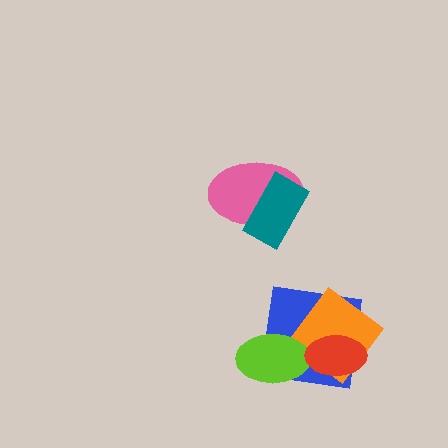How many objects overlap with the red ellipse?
2 objects overlap with the red ellipse.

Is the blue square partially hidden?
Yes, it is partially covered by another shape.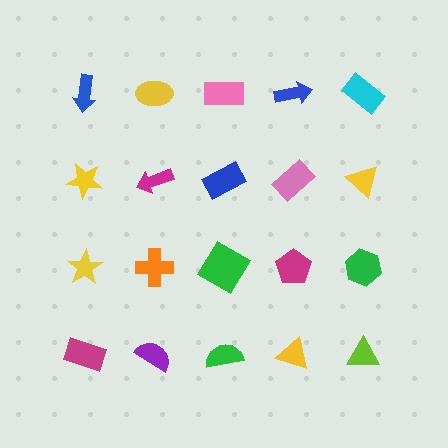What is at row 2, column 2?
A magenta arrow.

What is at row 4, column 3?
A green semicircle.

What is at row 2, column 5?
A yellow triangle.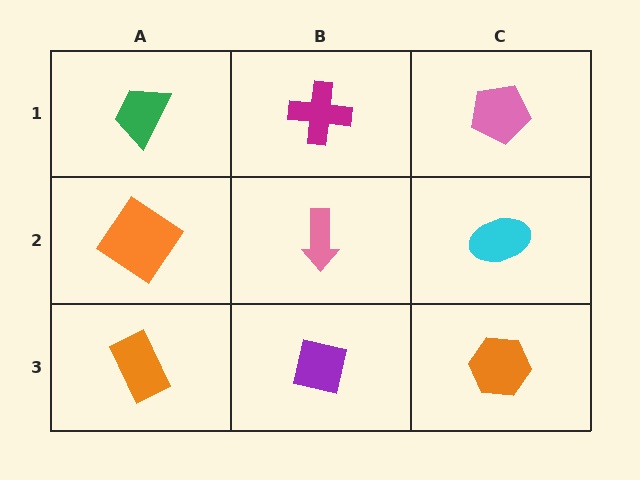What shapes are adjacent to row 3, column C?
A cyan ellipse (row 2, column C), a purple square (row 3, column B).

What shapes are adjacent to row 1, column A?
An orange diamond (row 2, column A), a magenta cross (row 1, column B).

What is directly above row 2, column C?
A pink pentagon.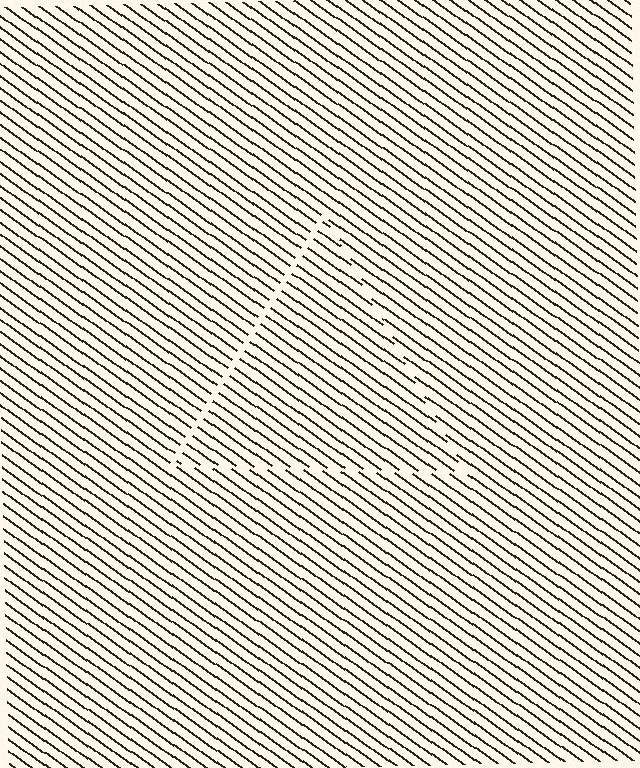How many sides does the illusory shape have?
3 sides — the line-ends trace a triangle.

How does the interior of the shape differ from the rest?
The interior of the shape contains the same grating, shifted by half a period — the contour is defined by the phase discontinuity where line-ends from the inner and outer gratings abut.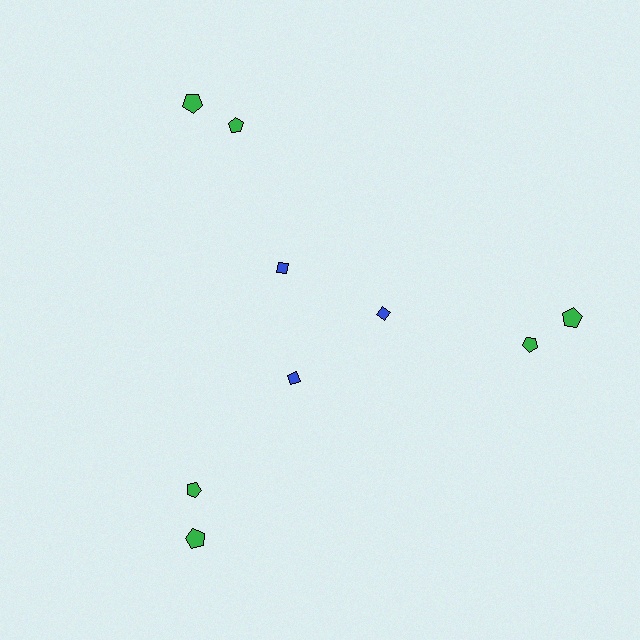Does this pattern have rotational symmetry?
Yes, this pattern has 3-fold rotational symmetry. It looks the same after rotating 120 degrees around the center.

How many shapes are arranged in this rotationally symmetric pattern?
There are 9 shapes, arranged in 3 groups of 3.